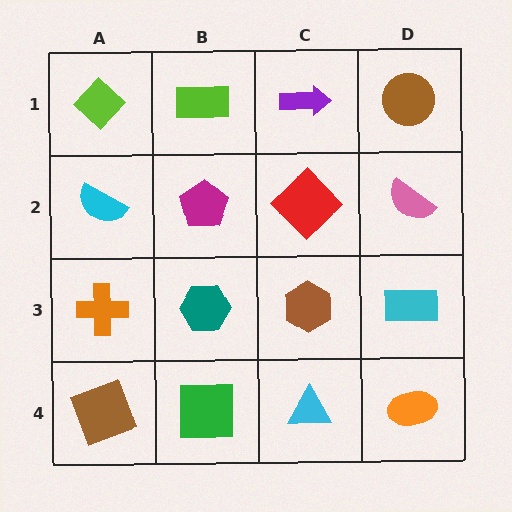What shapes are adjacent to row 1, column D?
A pink semicircle (row 2, column D), a purple arrow (row 1, column C).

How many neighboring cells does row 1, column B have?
3.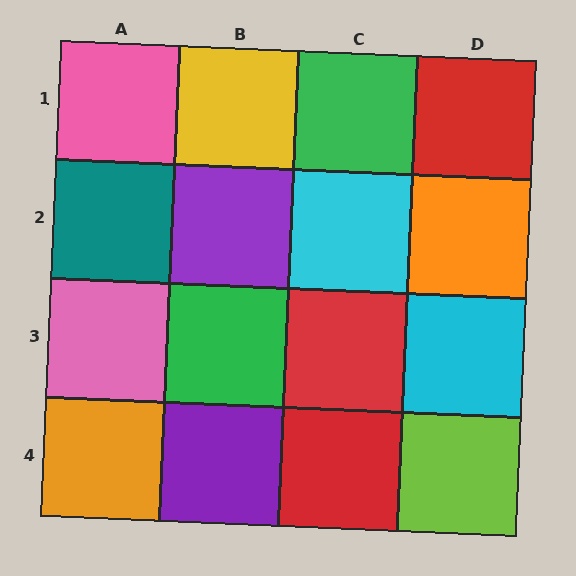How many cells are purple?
2 cells are purple.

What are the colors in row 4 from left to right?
Orange, purple, red, lime.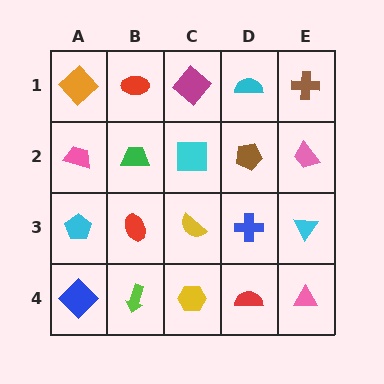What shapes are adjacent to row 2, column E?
A brown cross (row 1, column E), a cyan triangle (row 3, column E), a brown pentagon (row 2, column D).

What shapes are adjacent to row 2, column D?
A cyan semicircle (row 1, column D), a blue cross (row 3, column D), a cyan square (row 2, column C), a pink trapezoid (row 2, column E).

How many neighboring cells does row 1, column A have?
2.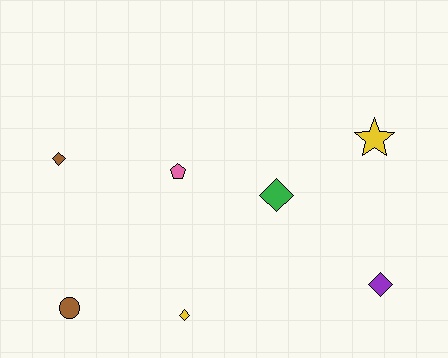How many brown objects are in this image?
There are 2 brown objects.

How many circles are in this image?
There is 1 circle.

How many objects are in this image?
There are 7 objects.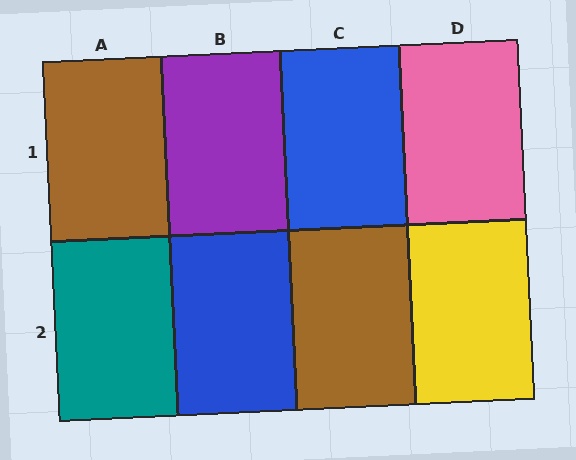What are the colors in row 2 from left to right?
Teal, blue, brown, yellow.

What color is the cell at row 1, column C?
Blue.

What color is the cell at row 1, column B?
Purple.